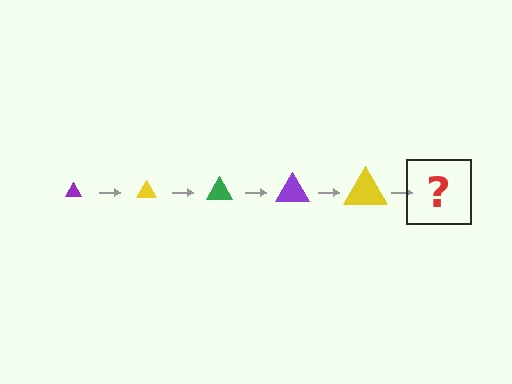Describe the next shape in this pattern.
It should be a green triangle, larger than the previous one.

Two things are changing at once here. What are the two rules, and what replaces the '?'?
The two rules are that the triangle grows larger each step and the color cycles through purple, yellow, and green. The '?' should be a green triangle, larger than the previous one.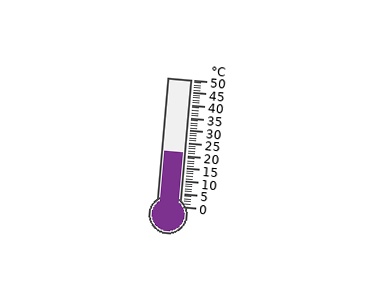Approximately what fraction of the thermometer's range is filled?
The thermometer is filled to approximately 40% of its range.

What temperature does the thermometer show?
The thermometer shows approximately 21°C.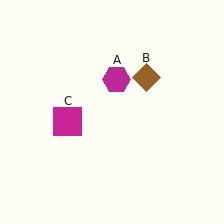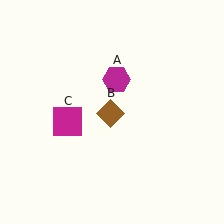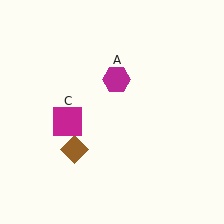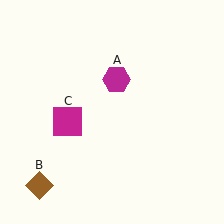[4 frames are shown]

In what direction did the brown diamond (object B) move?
The brown diamond (object B) moved down and to the left.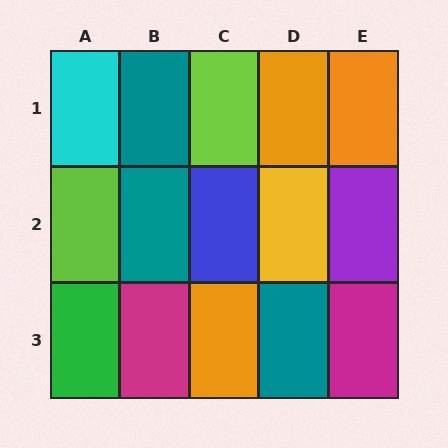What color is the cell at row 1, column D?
Orange.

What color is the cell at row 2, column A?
Lime.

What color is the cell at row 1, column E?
Orange.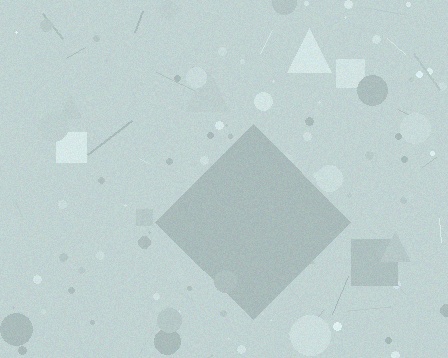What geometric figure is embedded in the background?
A diamond is embedded in the background.